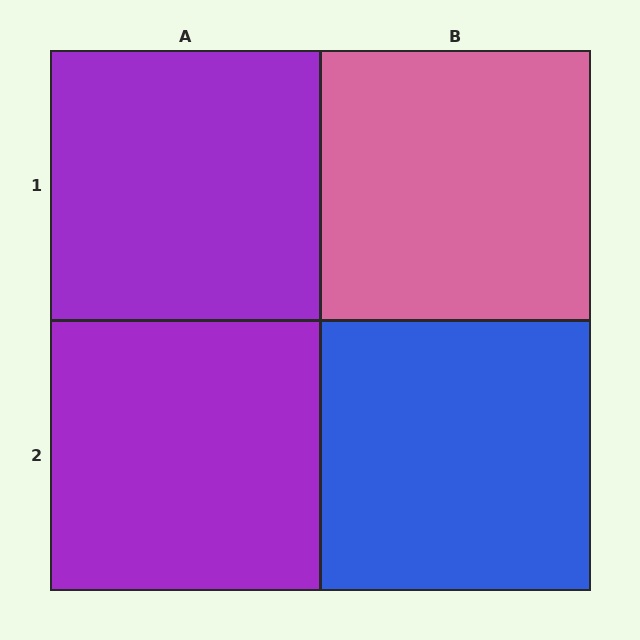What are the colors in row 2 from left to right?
Purple, blue.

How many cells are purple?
2 cells are purple.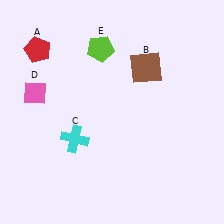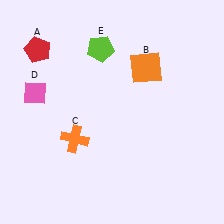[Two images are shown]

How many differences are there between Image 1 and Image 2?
There are 2 differences between the two images.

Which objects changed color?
B changed from brown to orange. C changed from cyan to orange.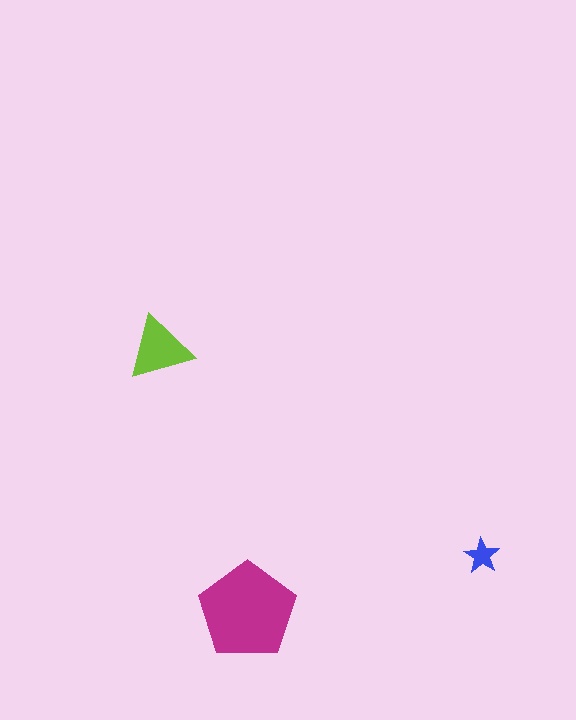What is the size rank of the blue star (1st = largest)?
3rd.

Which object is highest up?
The lime triangle is topmost.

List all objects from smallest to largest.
The blue star, the lime triangle, the magenta pentagon.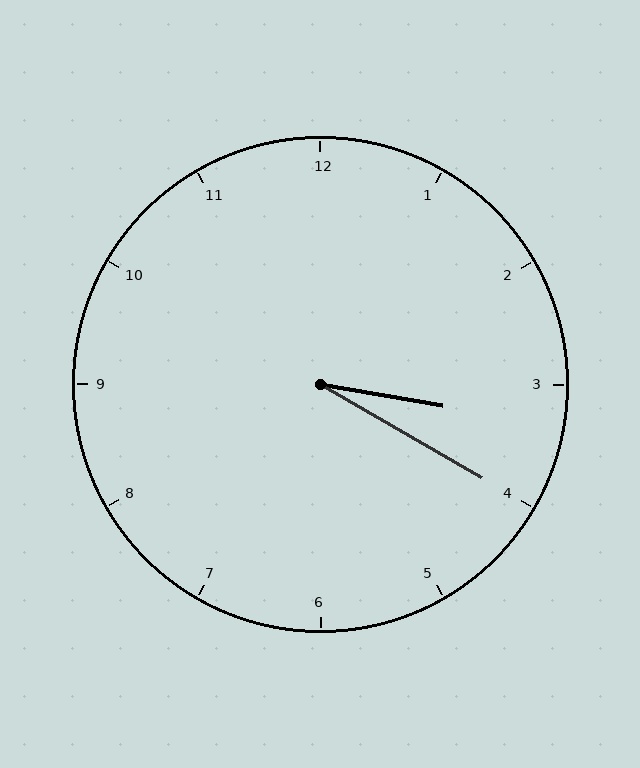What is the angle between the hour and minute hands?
Approximately 20 degrees.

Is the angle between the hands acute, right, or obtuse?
It is acute.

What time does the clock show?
3:20.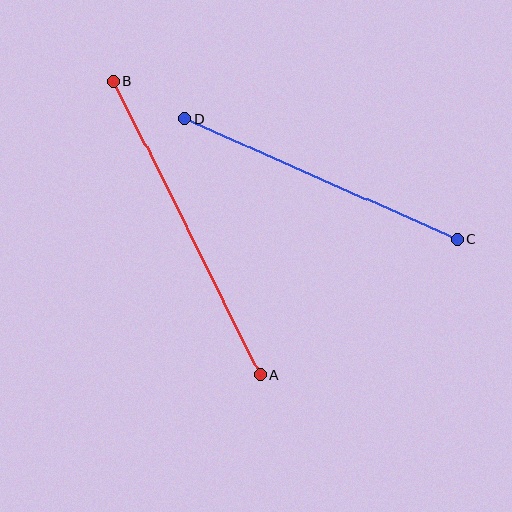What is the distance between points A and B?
The distance is approximately 328 pixels.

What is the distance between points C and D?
The distance is approximately 298 pixels.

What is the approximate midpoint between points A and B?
The midpoint is at approximately (187, 228) pixels.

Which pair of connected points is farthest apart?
Points A and B are farthest apart.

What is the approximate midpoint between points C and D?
The midpoint is at approximately (321, 179) pixels.